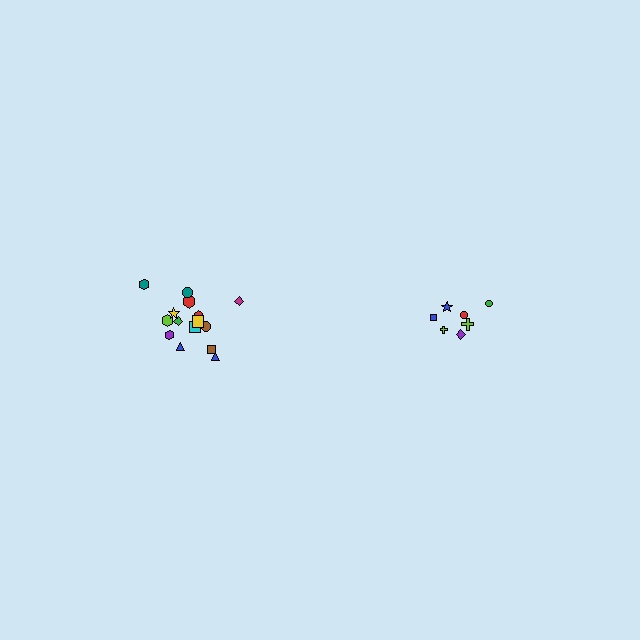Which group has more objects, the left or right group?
The left group.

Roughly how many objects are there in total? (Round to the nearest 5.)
Roughly 20 objects in total.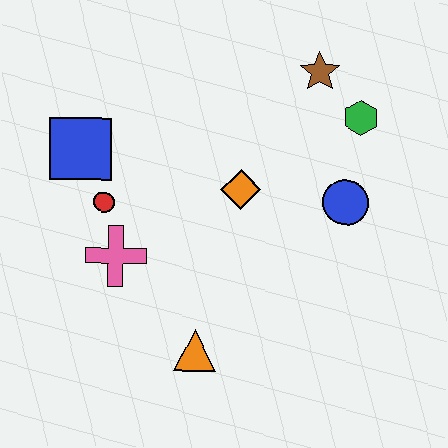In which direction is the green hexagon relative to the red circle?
The green hexagon is to the right of the red circle.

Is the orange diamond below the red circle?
No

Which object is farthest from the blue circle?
The blue square is farthest from the blue circle.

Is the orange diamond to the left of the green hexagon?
Yes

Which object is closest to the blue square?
The red circle is closest to the blue square.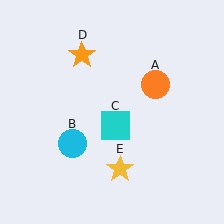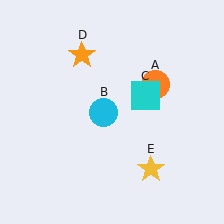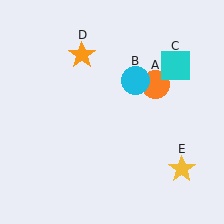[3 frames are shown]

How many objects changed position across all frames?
3 objects changed position: cyan circle (object B), cyan square (object C), yellow star (object E).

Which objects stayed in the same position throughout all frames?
Orange circle (object A) and orange star (object D) remained stationary.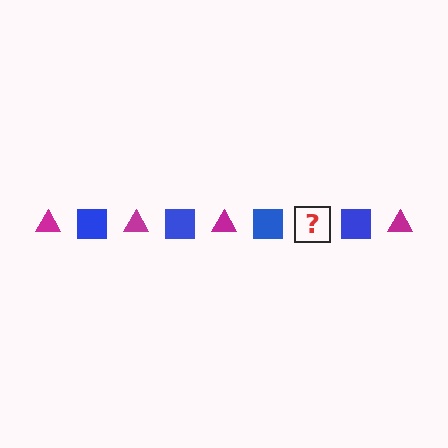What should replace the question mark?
The question mark should be replaced with a magenta triangle.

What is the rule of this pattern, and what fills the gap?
The rule is that the pattern alternates between magenta triangle and blue square. The gap should be filled with a magenta triangle.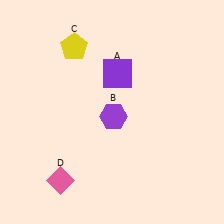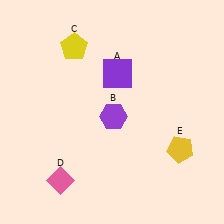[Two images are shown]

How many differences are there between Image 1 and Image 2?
There is 1 difference between the two images.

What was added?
A yellow pentagon (E) was added in Image 2.